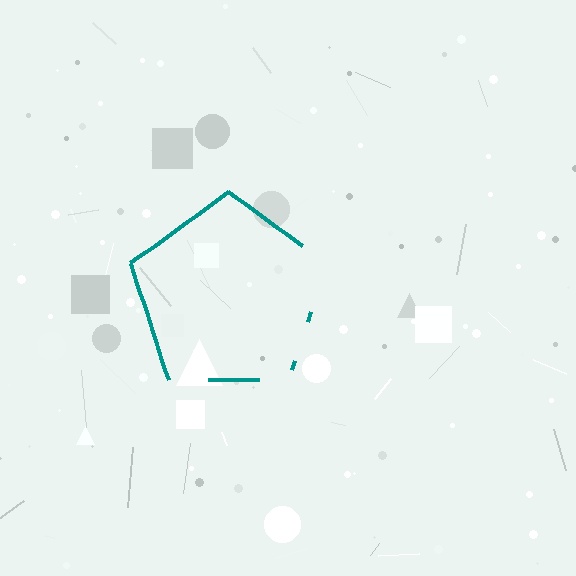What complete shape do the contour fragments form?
The contour fragments form a pentagon.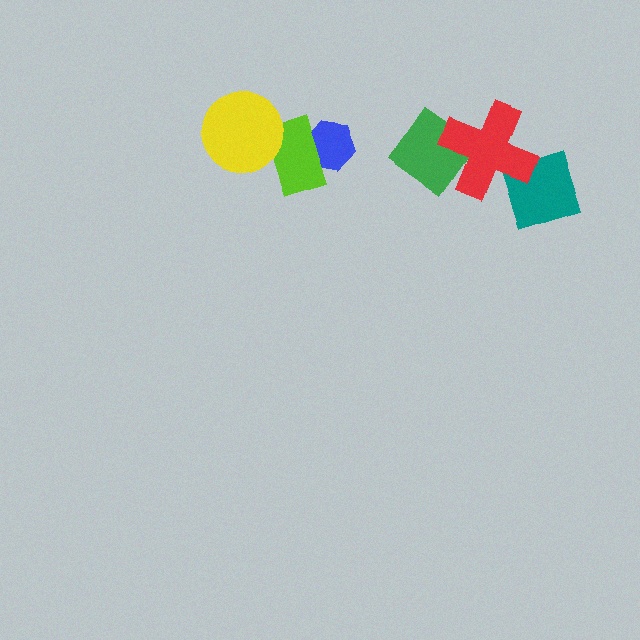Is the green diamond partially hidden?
Yes, it is partially covered by another shape.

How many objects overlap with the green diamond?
1 object overlaps with the green diamond.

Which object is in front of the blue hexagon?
The lime rectangle is in front of the blue hexagon.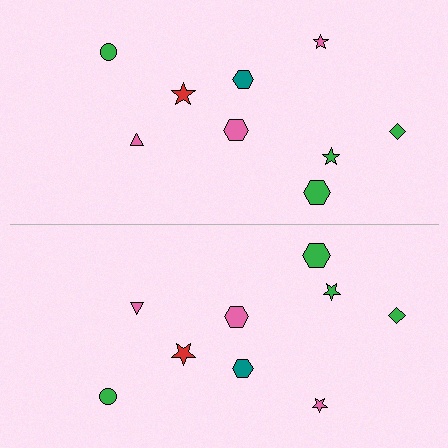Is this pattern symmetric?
Yes, this pattern has bilateral (reflection) symmetry.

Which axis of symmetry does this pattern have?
The pattern has a horizontal axis of symmetry running through the center of the image.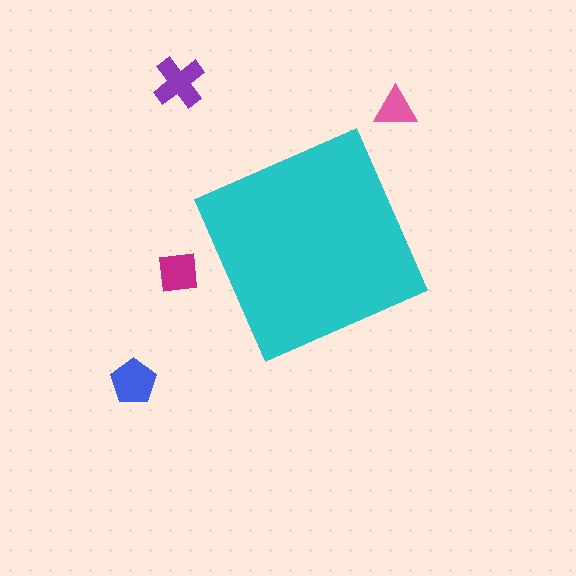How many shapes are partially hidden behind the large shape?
0 shapes are partially hidden.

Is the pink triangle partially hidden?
No, the pink triangle is fully visible.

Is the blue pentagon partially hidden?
No, the blue pentagon is fully visible.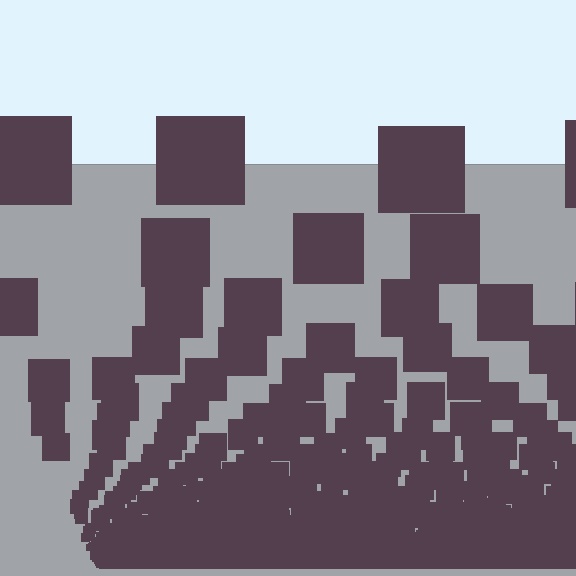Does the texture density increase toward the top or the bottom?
Density increases toward the bottom.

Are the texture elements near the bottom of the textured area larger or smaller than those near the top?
Smaller. The gradient is inverted — elements near the bottom are smaller and denser.